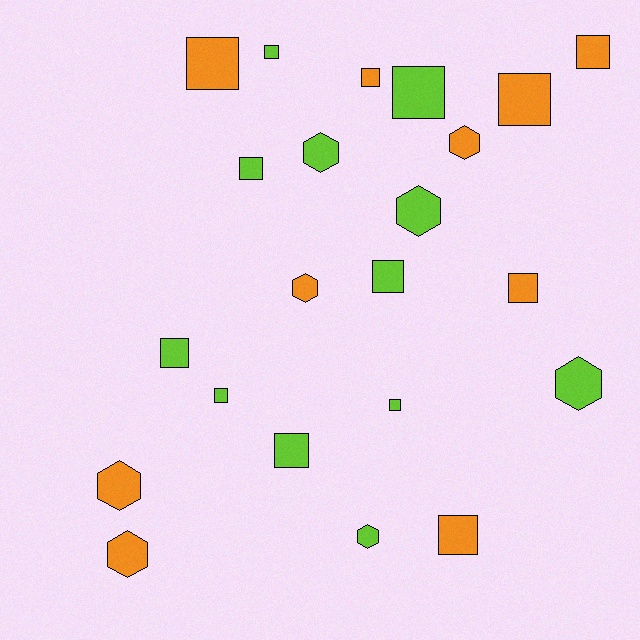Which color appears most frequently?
Lime, with 12 objects.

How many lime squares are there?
There are 8 lime squares.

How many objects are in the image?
There are 22 objects.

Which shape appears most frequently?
Square, with 14 objects.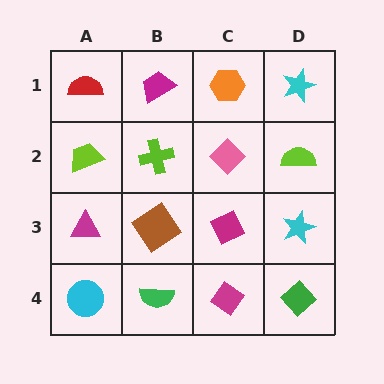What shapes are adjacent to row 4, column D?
A cyan star (row 3, column D), a magenta diamond (row 4, column C).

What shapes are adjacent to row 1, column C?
A pink diamond (row 2, column C), a magenta trapezoid (row 1, column B), a cyan star (row 1, column D).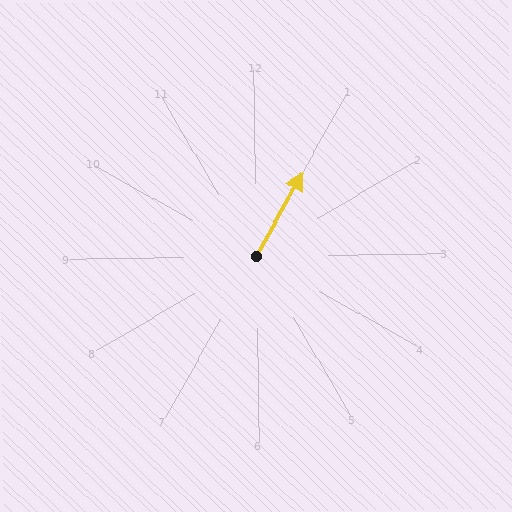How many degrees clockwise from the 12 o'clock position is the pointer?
Approximately 30 degrees.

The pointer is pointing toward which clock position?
Roughly 1 o'clock.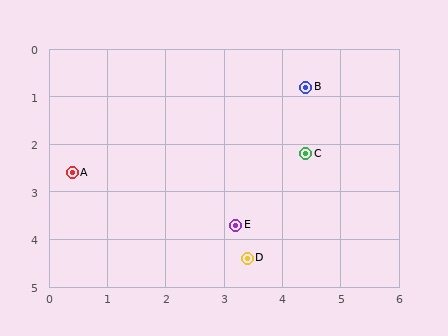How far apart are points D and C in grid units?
Points D and C are about 2.4 grid units apart.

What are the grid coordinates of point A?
Point A is at approximately (0.4, 2.6).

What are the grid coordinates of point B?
Point B is at approximately (4.4, 0.8).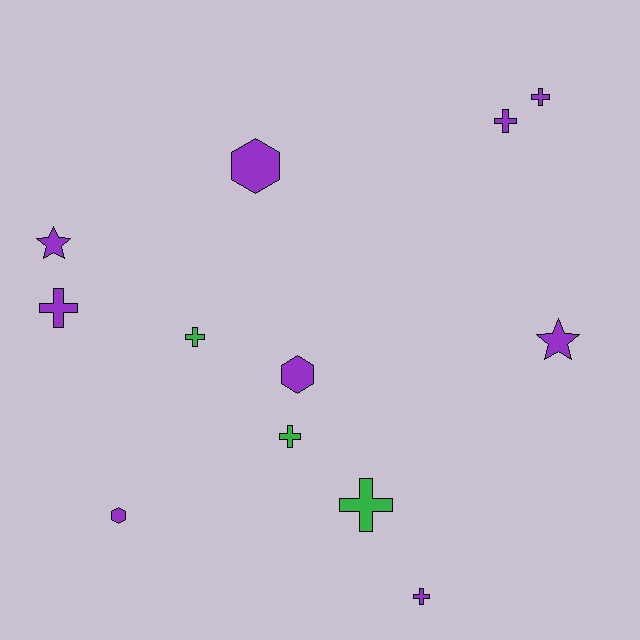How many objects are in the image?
There are 12 objects.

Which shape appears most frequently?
Cross, with 7 objects.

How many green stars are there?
There are no green stars.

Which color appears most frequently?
Purple, with 9 objects.